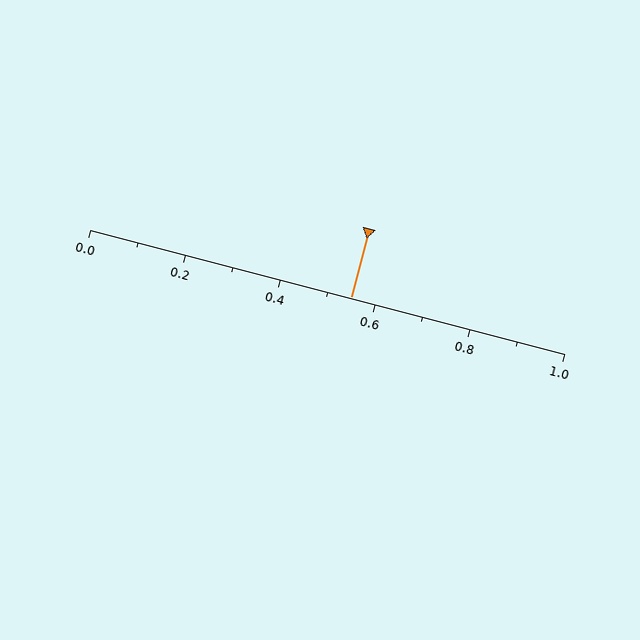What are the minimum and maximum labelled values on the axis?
The axis runs from 0.0 to 1.0.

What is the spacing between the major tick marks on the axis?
The major ticks are spaced 0.2 apart.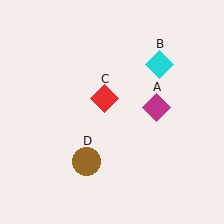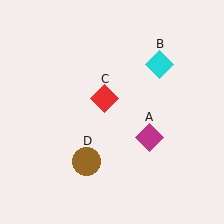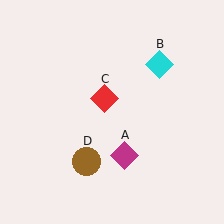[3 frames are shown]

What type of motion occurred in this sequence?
The magenta diamond (object A) rotated clockwise around the center of the scene.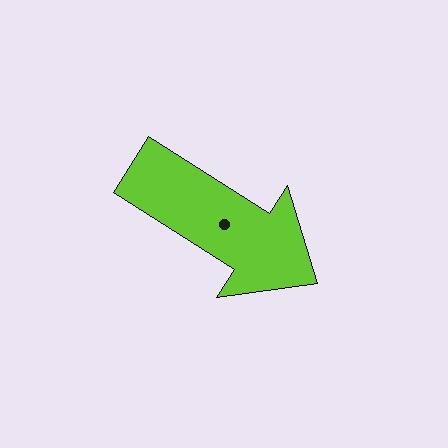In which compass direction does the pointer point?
Southeast.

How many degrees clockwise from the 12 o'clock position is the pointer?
Approximately 123 degrees.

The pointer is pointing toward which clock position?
Roughly 4 o'clock.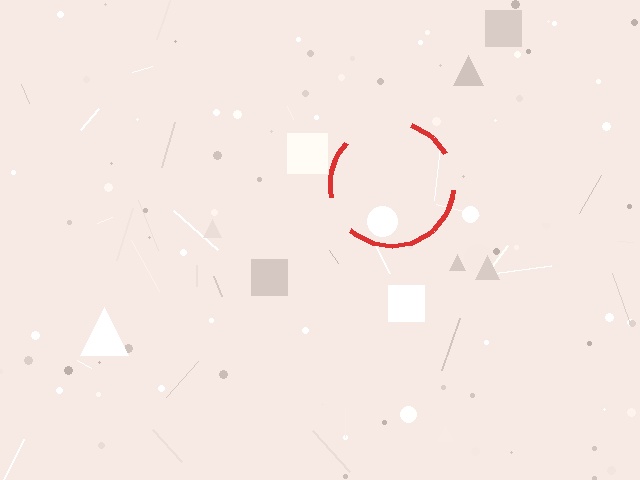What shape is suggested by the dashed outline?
The dashed outline suggests a circle.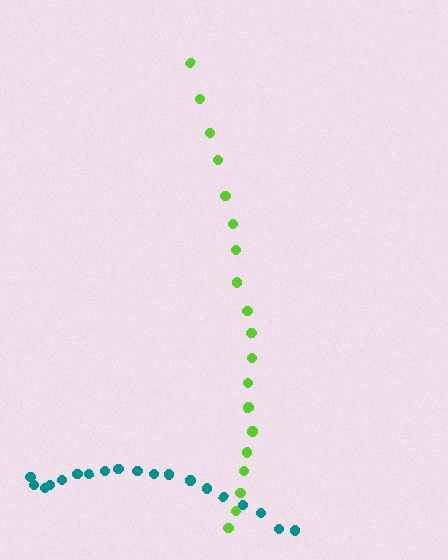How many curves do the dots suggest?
There are 2 distinct paths.